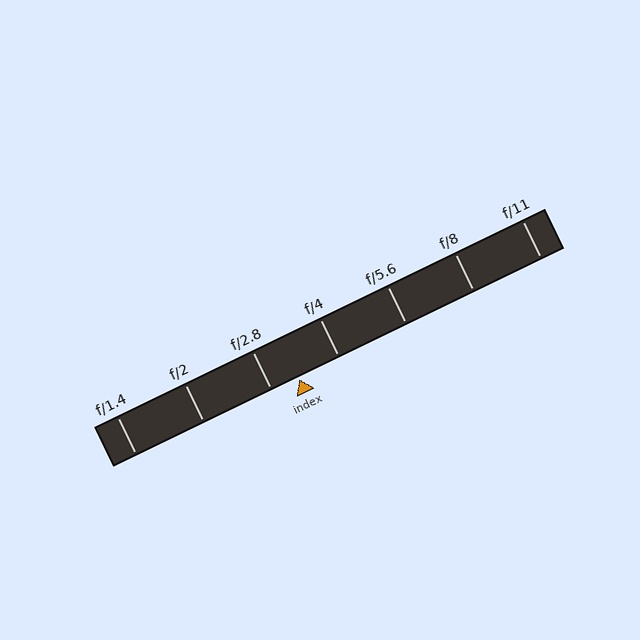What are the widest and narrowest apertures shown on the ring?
The widest aperture shown is f/1.4 and the narrowest is f/11.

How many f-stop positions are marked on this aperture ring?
There are 7 f-stop positions marked.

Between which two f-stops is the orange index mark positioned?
The index mark is between f/2.8 and f/4.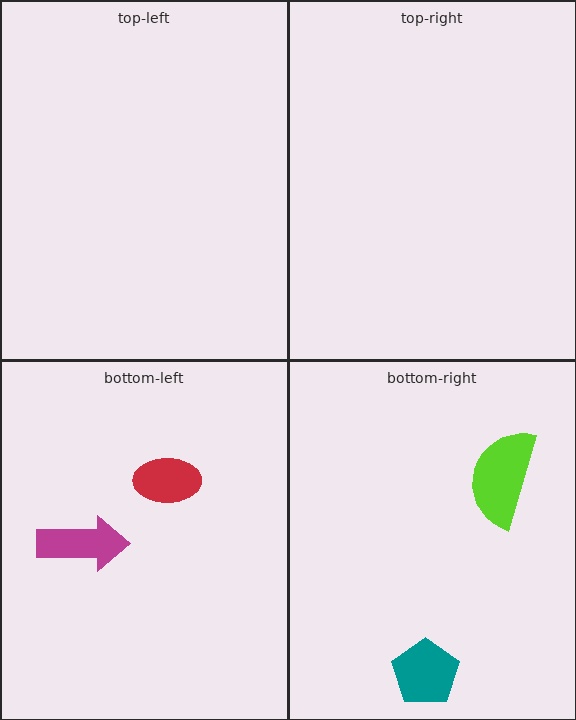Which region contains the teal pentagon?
The bottom-right region.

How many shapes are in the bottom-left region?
2.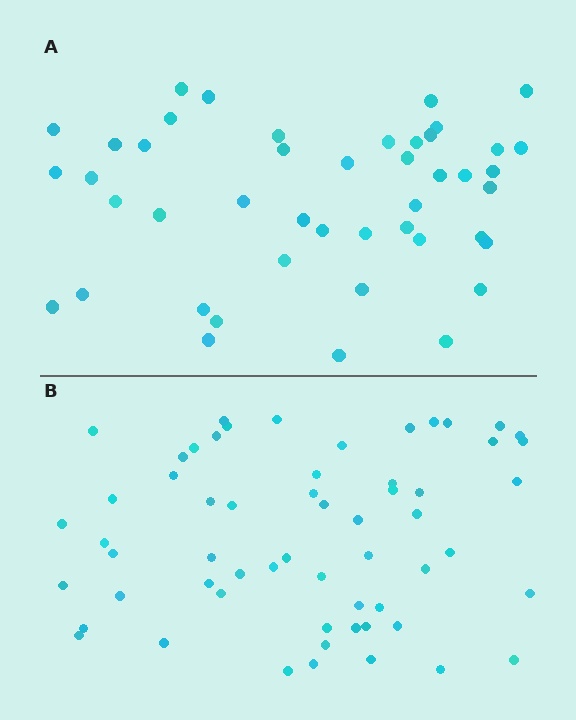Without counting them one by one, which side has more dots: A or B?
Region B (the bottom region) has more dots.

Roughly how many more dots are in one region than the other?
Region B has approximately 15 more dots than region A.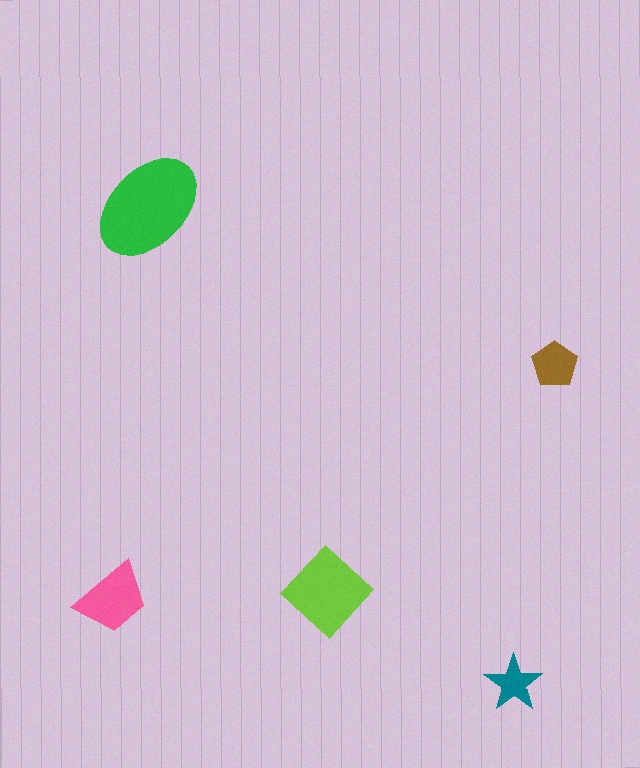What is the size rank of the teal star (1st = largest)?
5th.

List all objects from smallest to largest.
The teal star, the brown pentagon, the pink trapezoid, the lime diamond, the green ellipse.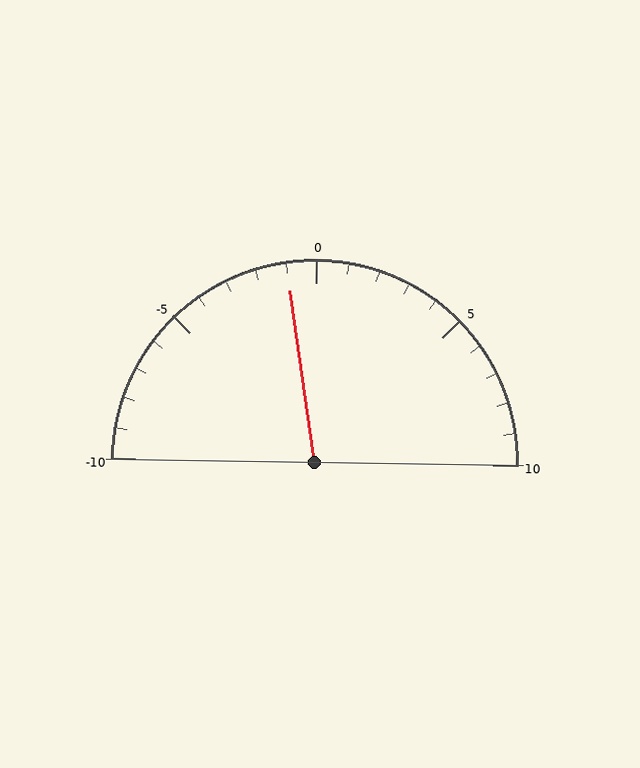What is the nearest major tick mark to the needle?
The nearest major tick mark is 0.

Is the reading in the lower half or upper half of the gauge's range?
The reading is in the lower half of the range (-10 to 10).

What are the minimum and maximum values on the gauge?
The gauge ranges from -10 to 10.